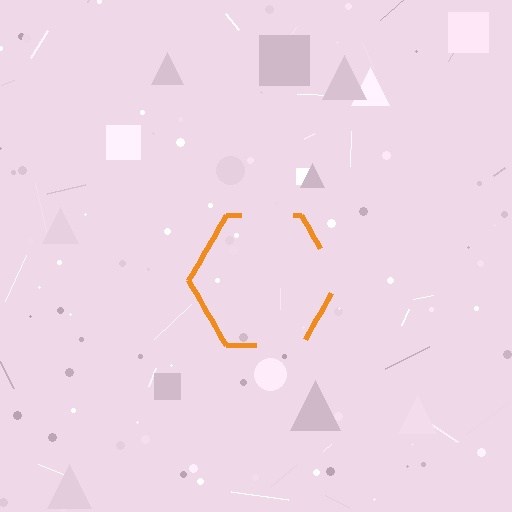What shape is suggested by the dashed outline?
The dashed outline suggests a hexagon.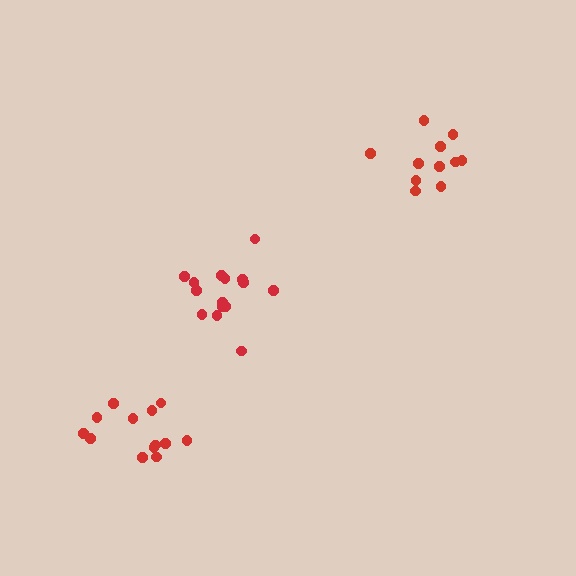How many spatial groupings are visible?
There are 3 spatial groupings.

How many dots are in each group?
Group 1: 13 dots, Group 2: 15 dots, Group 3: 11 dots (39 total).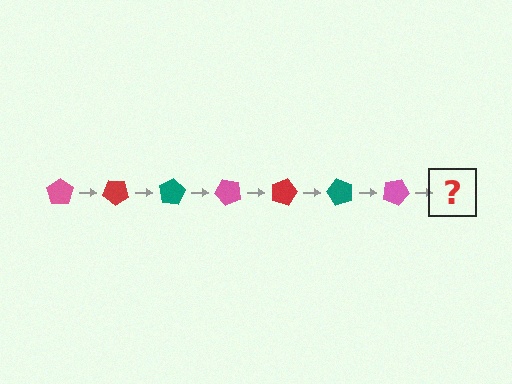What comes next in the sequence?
The next element should be a red pentagon, rotated 280 degrees from the start.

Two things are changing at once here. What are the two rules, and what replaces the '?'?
The two rules are that it rotates 40 degrees each step and the color cycles through pink, red, and teal. The '?' should be a red pentagon, rotated 280 degrees from the start.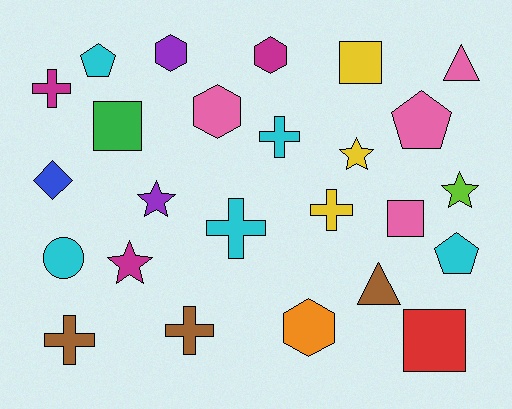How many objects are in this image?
There are 25 objects.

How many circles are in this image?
There is 1 circle.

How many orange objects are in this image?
There is 1 orange object.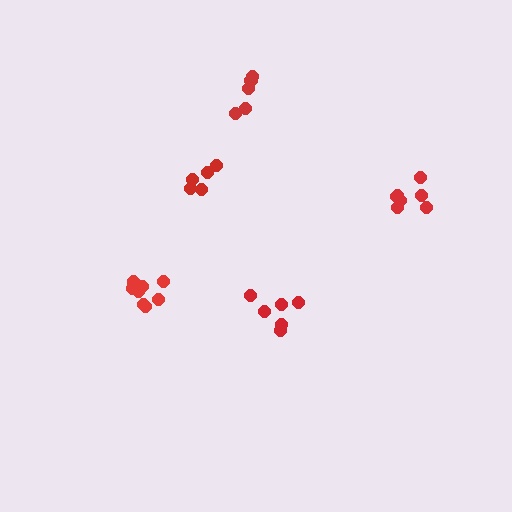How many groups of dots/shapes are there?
There are 5 groups.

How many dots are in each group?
Group 1: 5 dots, Group 2: 7 dots, Group 3: 6 dots, Group 4: 8 dots, Group 5: 6 dots (32 total).